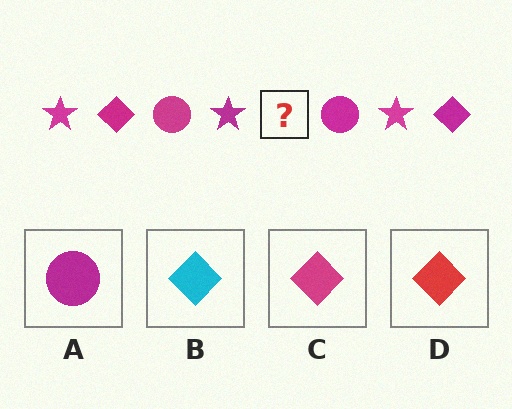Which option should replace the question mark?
Option C.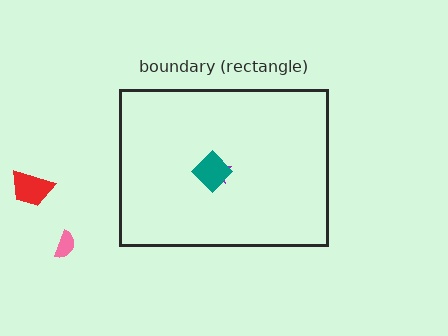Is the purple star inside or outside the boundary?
Inside.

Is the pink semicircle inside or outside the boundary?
Outside.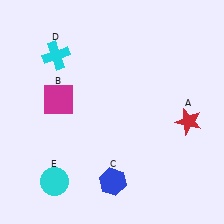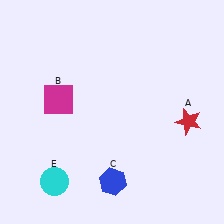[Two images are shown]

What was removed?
The cyan cross (D) was removed in Image 2.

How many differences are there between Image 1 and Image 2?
There is 1 difference between the two images.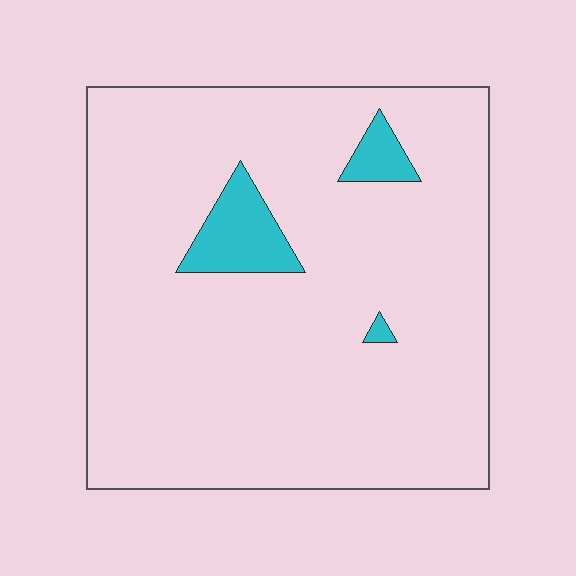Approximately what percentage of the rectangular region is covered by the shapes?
Approximately 5%.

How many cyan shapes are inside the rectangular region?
3.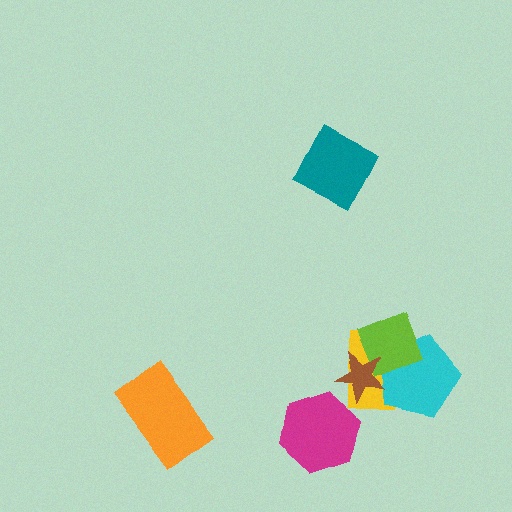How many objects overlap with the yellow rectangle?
3 objects overlap with the yellow rectangle.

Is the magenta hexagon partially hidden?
No, no other shape covers it.